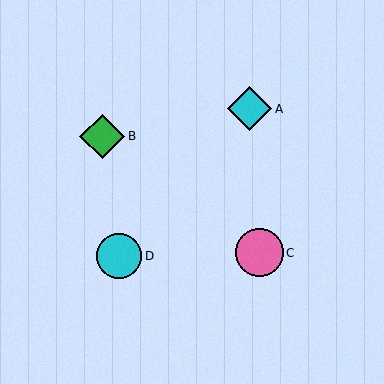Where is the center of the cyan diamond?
The center of the cyan diamond is at (250, 109).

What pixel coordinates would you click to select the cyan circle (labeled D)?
Click at (119, 256) to select the cyan circle D.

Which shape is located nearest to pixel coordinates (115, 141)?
The green diamond (labeled B) at (102, 136) is nearest to that location.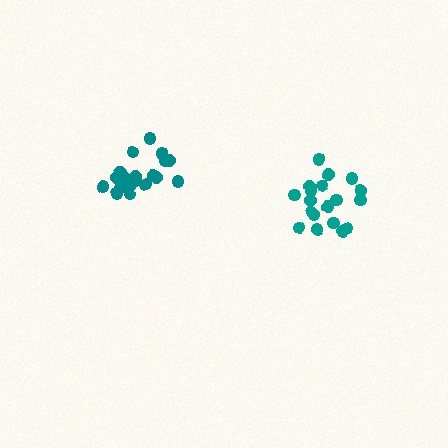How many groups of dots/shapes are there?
There are 2 groups.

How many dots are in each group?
Group 1: 21 dots, Group 2: 19 dots (40 total).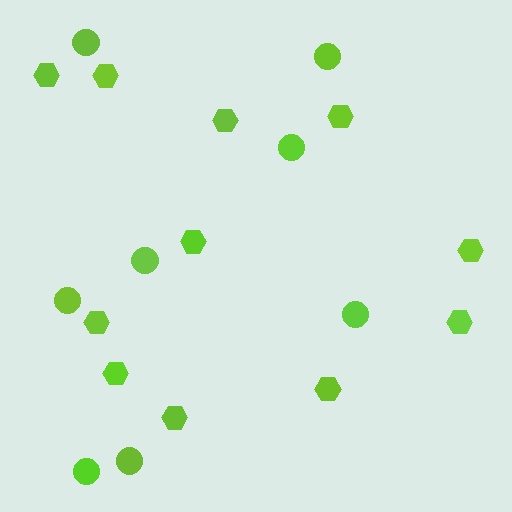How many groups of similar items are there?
There are 2 groups: one group of circles (8) and one group of hexagons (11).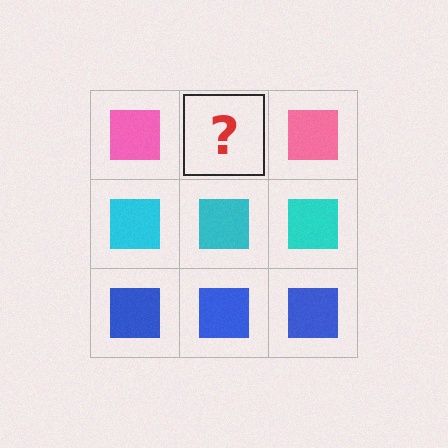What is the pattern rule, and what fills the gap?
The rule is that each row has a consistent color. The gap should be filled with a pink square.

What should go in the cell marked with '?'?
The missing cell should contain a pink square.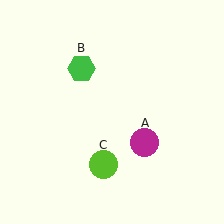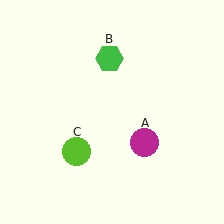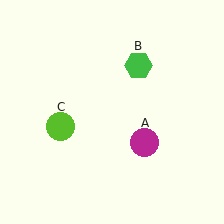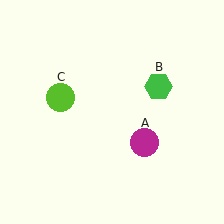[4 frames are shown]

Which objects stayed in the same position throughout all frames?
Magenta circle (object A) remained stationary.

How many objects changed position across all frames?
2 objects changed position: green hexagon (object B), lime circle (object C).